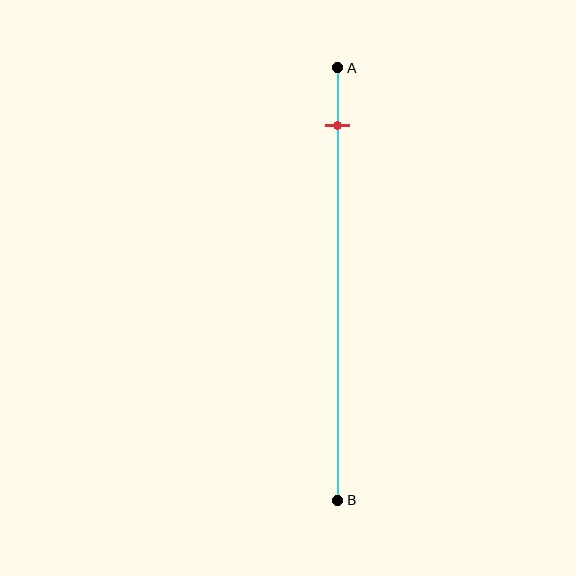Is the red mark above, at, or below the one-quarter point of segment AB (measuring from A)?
The red mark is above the one-quarter point of segment AB.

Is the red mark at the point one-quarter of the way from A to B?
No, the mark is at about 15% from A, not at the 25% one-quarter point.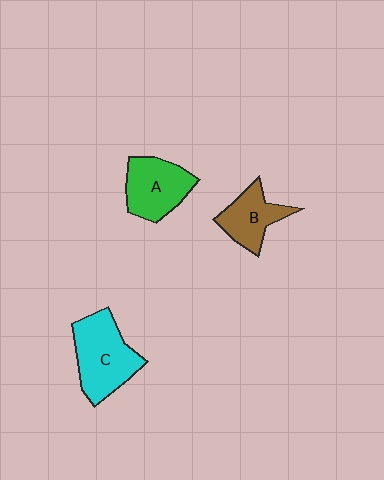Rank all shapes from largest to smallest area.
From largest to smallest: C (cyan), A (green), B (brown).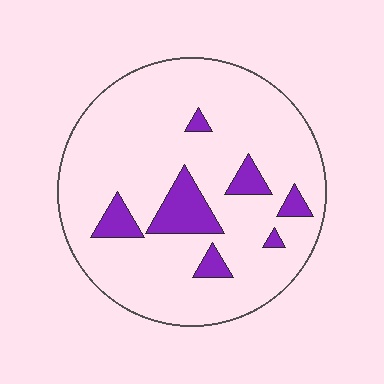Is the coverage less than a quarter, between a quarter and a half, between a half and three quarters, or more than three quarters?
Less than a quarter.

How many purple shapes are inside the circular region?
7.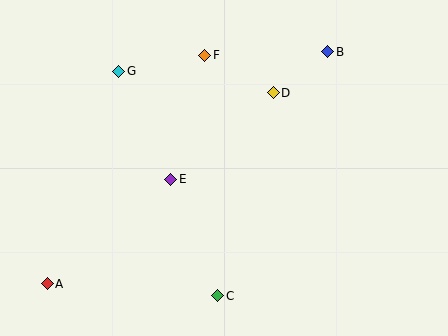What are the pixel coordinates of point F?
Point F is at (205, 55).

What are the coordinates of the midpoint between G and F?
The midpoint between G and F is at (162, 63).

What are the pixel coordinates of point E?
Point E is at (171, 179).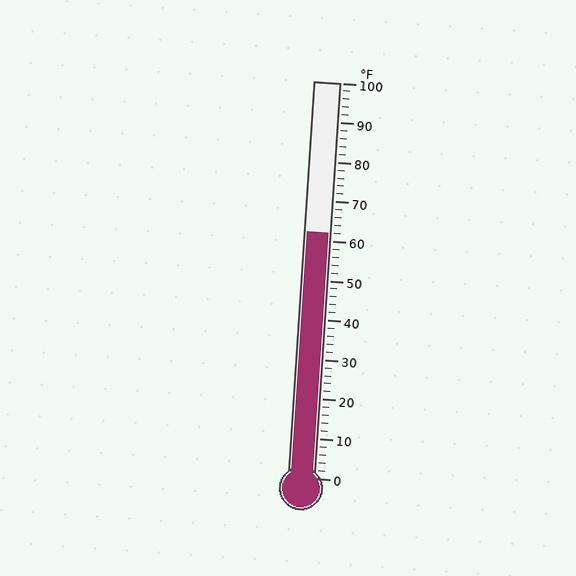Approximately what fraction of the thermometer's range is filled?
The thermometer is filled to approximately 60% of its range.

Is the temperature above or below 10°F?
The temperature is above 10°F.